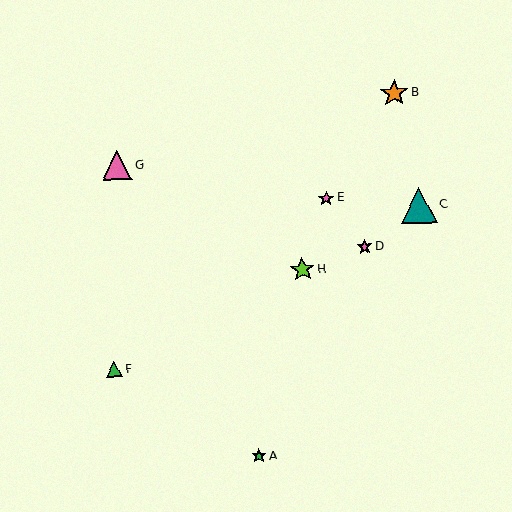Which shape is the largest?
The teal triangle (labeled C) is the largest.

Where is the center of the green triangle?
The center of the green triangle is at (114, 369).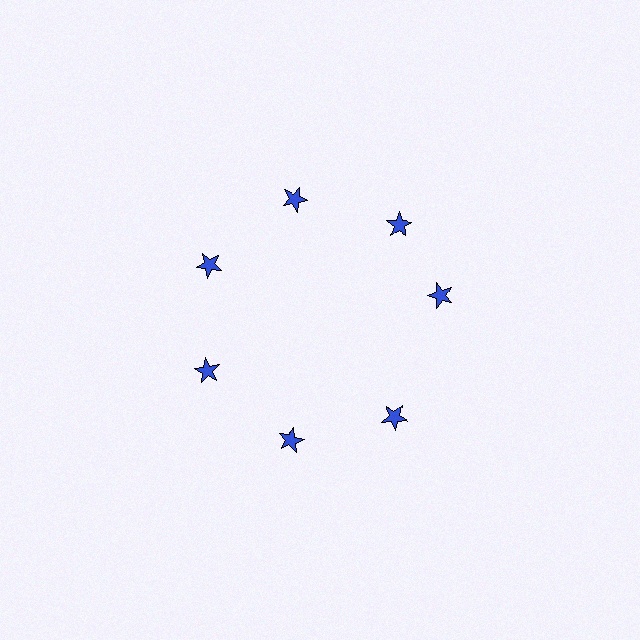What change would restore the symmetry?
The symmetry would be restored by rotating it back into even spacing with its neighbors so that all 7 stars sit at equal angles and equal distance from the center.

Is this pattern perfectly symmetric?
No. The 7 blue stars are arranged in a ring, but one element near the 3 o'clock position is rotated out of alignment along the ring, breaking the 7-fold rotational symmetry.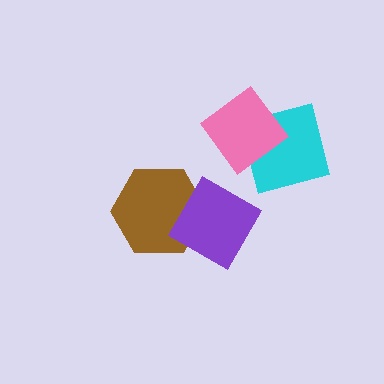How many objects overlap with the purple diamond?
1 object overlaps with the purple diamond.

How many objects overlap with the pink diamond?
1 object overlaps with the pink diamond.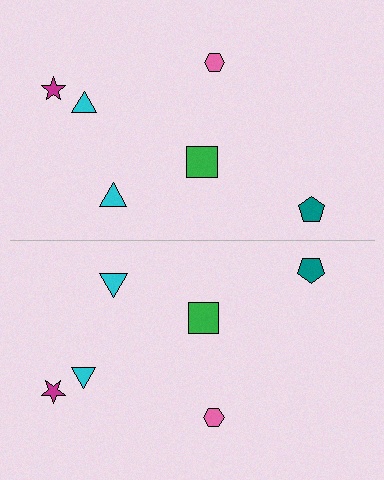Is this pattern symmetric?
Yes, this pattern has bilateral (reflection) symmetry.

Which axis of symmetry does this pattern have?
The pattern has a horizontal axis of symmetry running through the center of the image.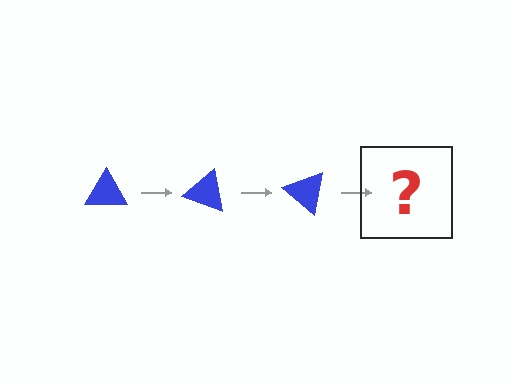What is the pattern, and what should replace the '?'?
The pattern is that the triangle rotates 20 degrees each step. The '?' should be a blue triangle rotated 60 degrees.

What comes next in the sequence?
The next element should be a blue triangle rotated 60 degrees.